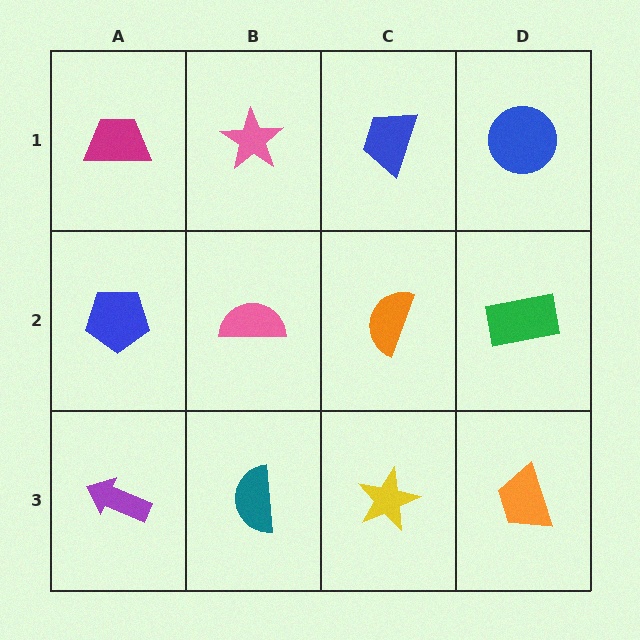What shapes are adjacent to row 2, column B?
A pink star (row 1, column B), a teal semicircle (row 3, column B), a blue pentagon (row 2, column A), an orange semicircle (row 2, column C).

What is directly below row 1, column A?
A blue pentagon.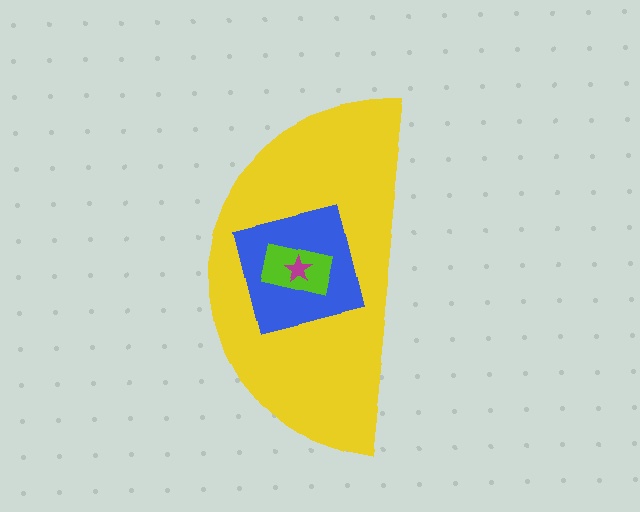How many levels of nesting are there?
4.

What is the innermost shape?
The magenta star.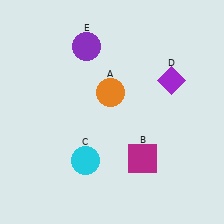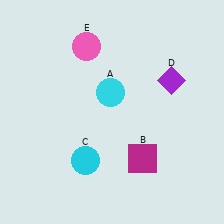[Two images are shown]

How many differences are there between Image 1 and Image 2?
There are 2 differences between the two images.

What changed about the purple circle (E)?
In Image 1, E is purple. In Image 2, it changed to pink.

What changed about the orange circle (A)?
In Image 1, A is orange. In Image 2, it changed to cyan.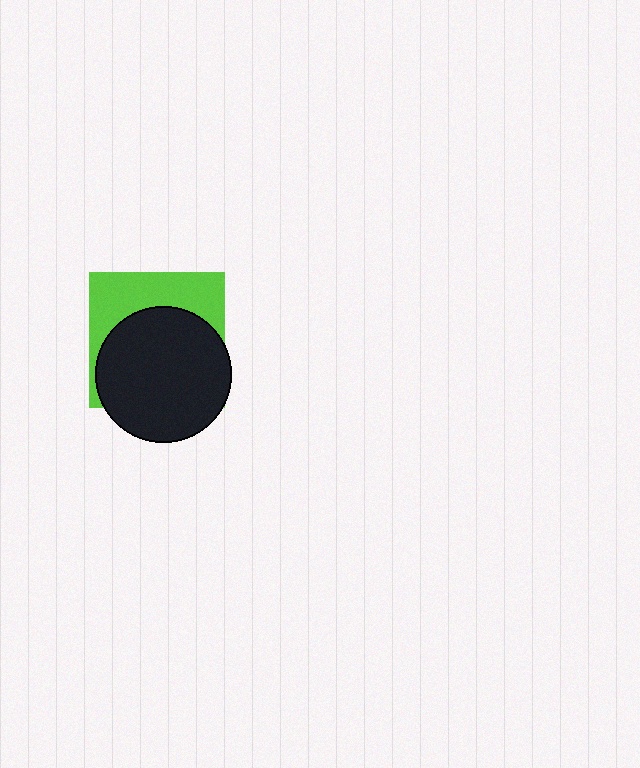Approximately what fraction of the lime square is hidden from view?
Roughly 62% of the lime square is hidden behind the black circle.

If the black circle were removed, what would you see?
You would see the complete lime square.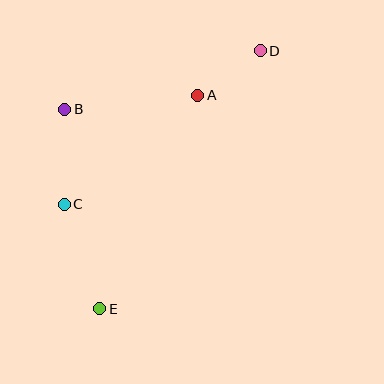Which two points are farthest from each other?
Points D and E are farthest from each other.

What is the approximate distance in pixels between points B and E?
The distance between B and E is approximately 203 pixels.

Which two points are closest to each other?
Points A and D are closest to each other.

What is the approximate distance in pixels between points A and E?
The distance between A and E is approximately 235 pixels.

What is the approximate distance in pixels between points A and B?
The distance between A and B is approximately 134 pixels.